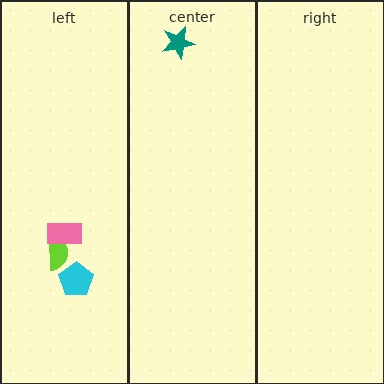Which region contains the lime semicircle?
The left region.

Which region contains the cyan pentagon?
The left region.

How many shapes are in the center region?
1.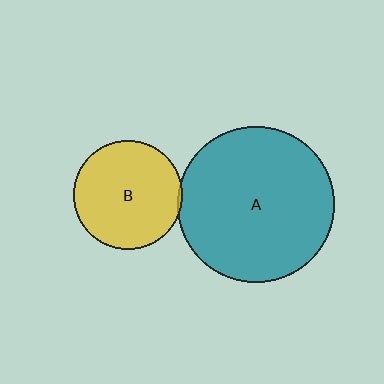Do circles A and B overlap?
Yes.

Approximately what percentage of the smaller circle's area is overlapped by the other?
Approximately 5%.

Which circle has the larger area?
Circle A (teal).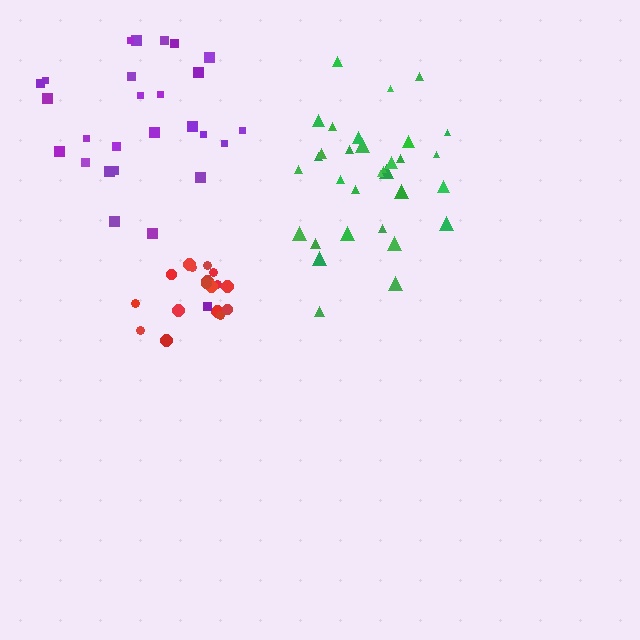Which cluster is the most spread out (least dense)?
Purple.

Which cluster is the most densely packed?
Red.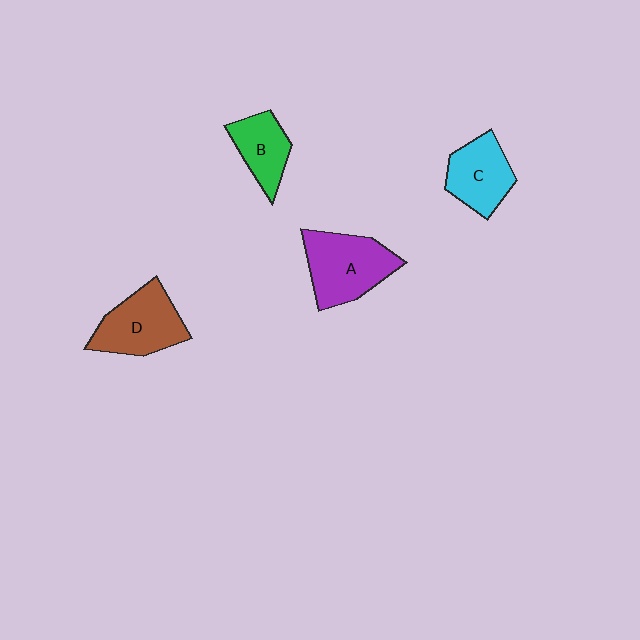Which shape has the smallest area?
Shape B (green).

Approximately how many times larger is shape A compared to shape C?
Approximately 1.3 times.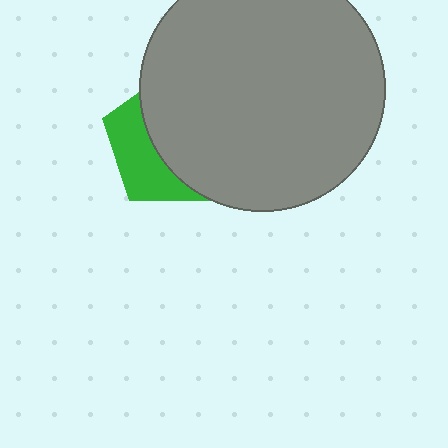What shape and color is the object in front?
The object in front is a gray circle.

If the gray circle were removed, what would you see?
You would see the complete green pentagon.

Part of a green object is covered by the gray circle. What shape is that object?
It is a pentagon.